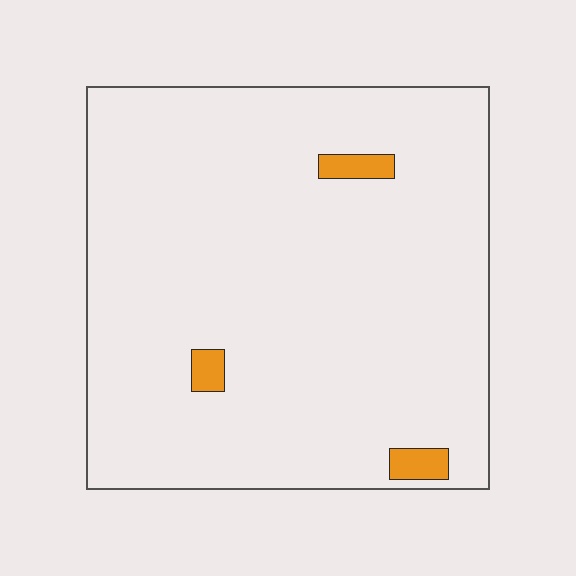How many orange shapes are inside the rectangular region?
3.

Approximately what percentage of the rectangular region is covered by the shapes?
Approximately 5%.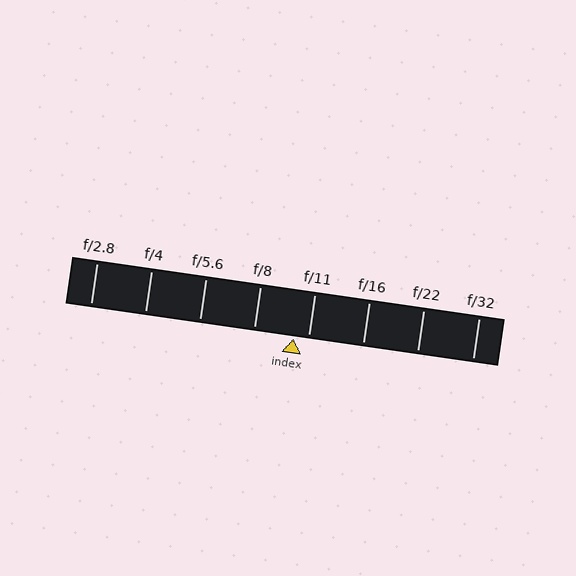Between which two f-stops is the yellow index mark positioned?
The index mark is between f/8 and f/11.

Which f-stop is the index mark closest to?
The index mark is closest to f/11.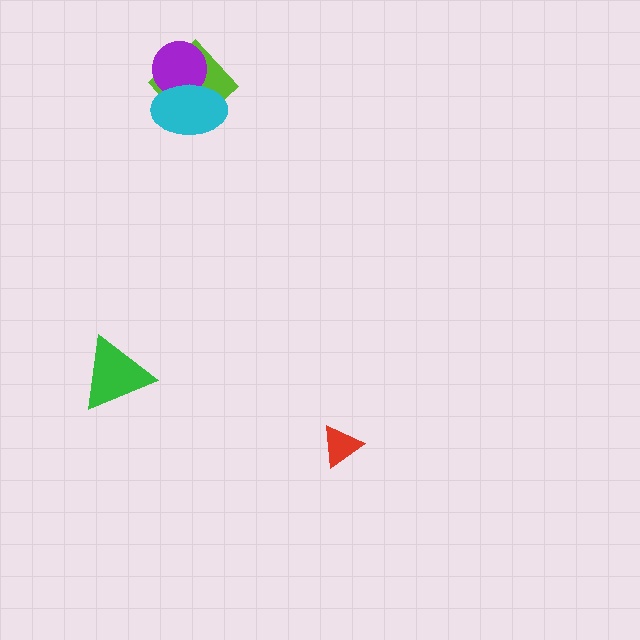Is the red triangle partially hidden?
No, no other shape covers it.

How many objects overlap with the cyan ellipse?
2 objects overlap with the cyan ellipse.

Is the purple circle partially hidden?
Yes, it is partially covered by another shape.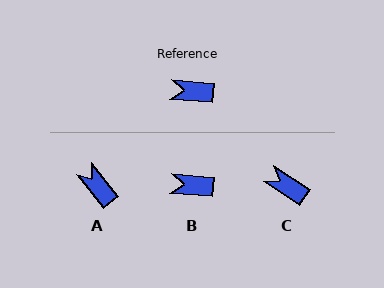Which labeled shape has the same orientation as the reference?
B.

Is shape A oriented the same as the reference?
No, it is off by about 46 degrees.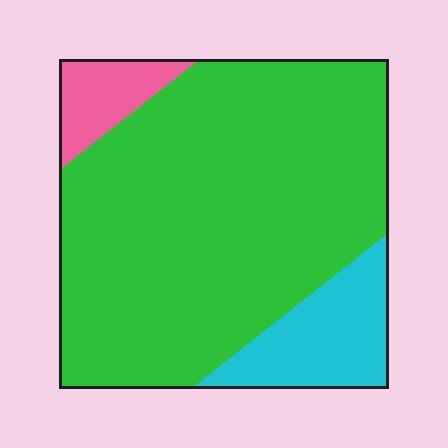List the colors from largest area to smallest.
From largest to smallest: green, cyan, pink.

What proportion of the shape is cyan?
Cyan covers roughly 15% of the shape.